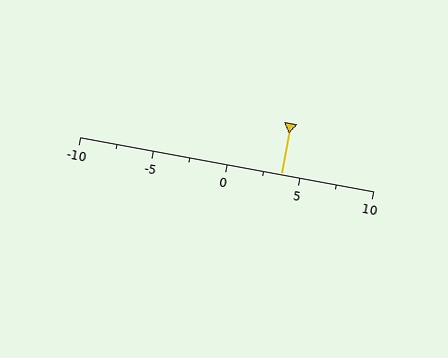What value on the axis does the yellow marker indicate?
The marker indicates approximately 3.8.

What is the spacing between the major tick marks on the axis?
The major ticks are spaced 5 apart.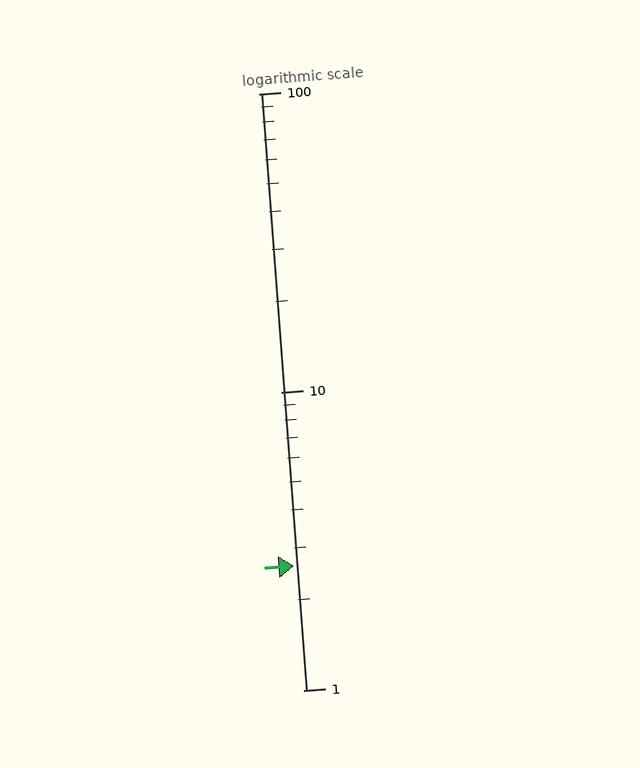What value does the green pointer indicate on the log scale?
The pointer indicates approximately 2.6.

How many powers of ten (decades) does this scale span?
The scale spans 2 decades, from 1 to 100.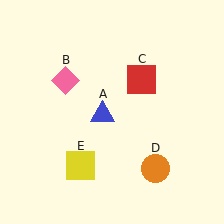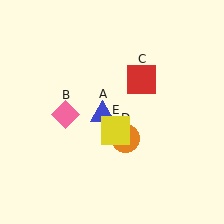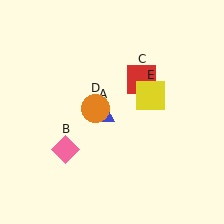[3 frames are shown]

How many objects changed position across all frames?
3 objects changed position: pink diamond (object B), orange circle (object D), yellow square (object E).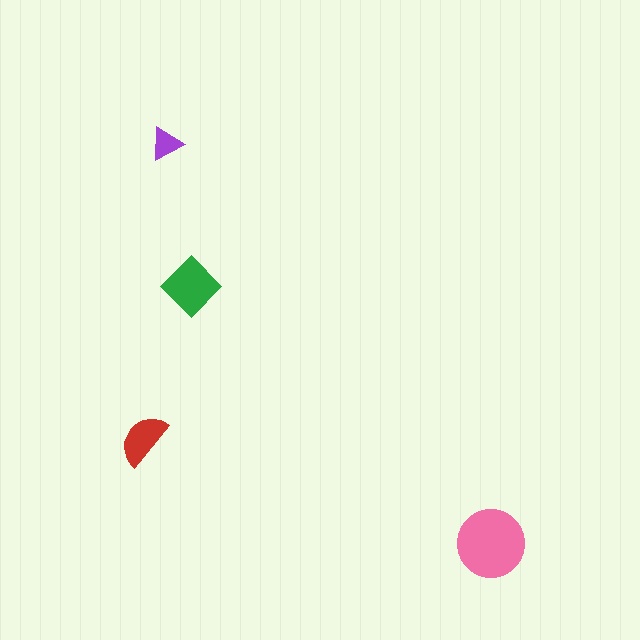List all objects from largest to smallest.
The pink circle, the green diamond, the red semicircle, the purple triangle.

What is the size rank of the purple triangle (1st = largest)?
4th.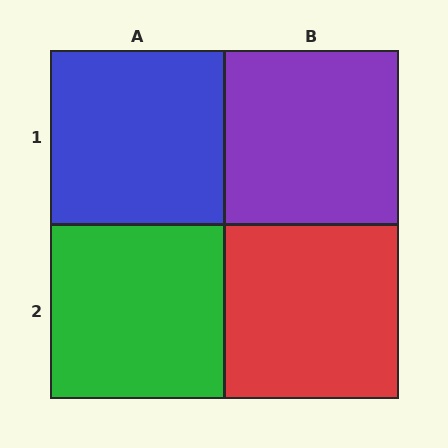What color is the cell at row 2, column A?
Green.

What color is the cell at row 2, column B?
Red.